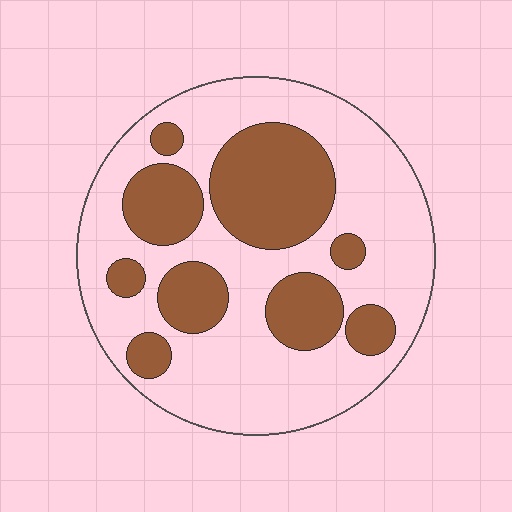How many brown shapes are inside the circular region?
9.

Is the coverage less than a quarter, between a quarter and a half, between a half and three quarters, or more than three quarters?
Between a quarter and a half.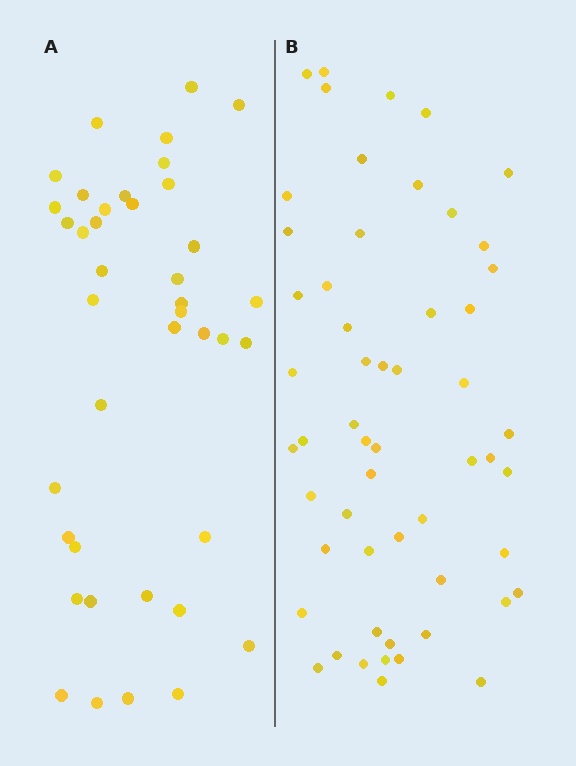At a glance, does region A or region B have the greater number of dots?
Region B (the right region) has more dots.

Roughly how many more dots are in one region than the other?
Region B has approximately 15 more dots than region A.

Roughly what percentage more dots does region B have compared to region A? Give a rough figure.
About 40% more.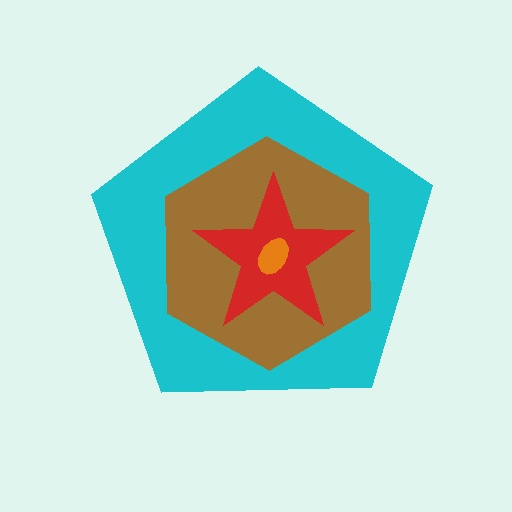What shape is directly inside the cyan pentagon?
The brown hexagon.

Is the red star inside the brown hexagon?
Yes.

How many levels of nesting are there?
4.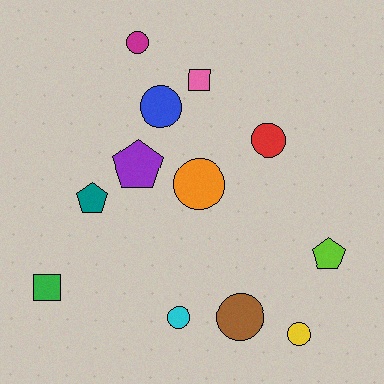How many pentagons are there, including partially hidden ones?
There are 3 pentagons.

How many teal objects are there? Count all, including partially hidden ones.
There is 1 teal object.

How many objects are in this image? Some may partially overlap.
There are 12 objects.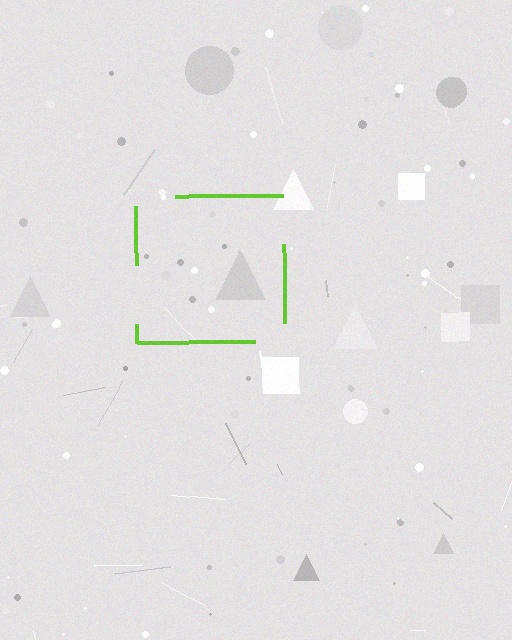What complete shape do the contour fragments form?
The contour fragments form a square.